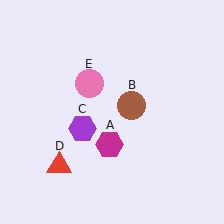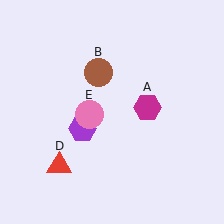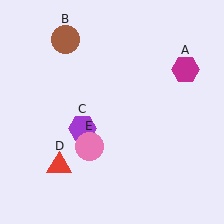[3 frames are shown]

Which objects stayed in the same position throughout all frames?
Purple hexagon (object C) and red triangle (object D) remained stationary.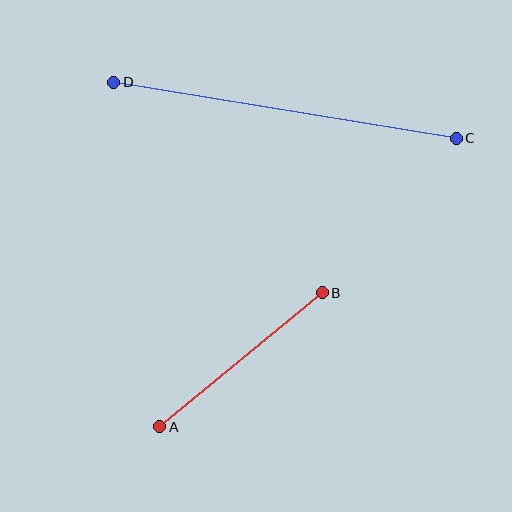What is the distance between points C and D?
The distance is approximately 347 pixels.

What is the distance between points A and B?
The distance is approximately 210 pixels.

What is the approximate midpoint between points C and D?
The midpoint is at approximately (285, 110) pixels.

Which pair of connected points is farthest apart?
Points C and D are farthest apart.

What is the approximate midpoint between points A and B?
The midpoint is at approximately (241, 360) pixels.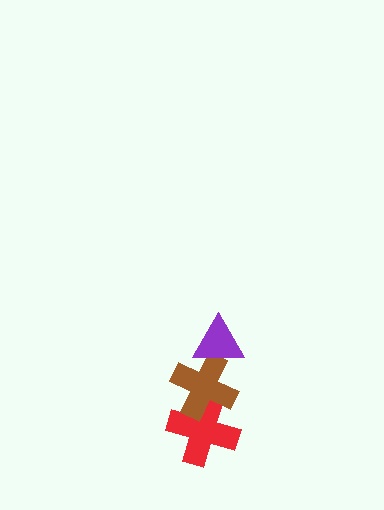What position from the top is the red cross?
The red cross is 3rd from the top.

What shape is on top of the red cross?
The brown cross is on top of the red cross.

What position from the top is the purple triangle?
The purple triangle is 1st from the top.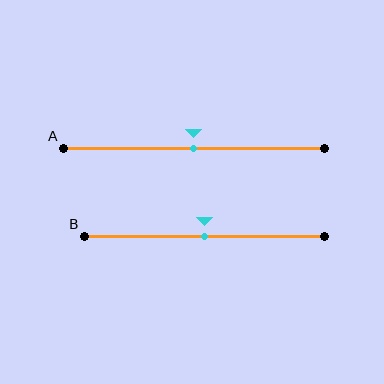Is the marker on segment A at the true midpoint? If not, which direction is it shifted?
Yes, the marker on segment A is at the true midpoint.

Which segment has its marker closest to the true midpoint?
Segment A has its marker closest to the true midpoint.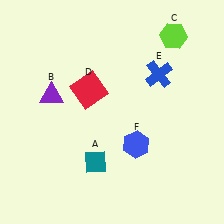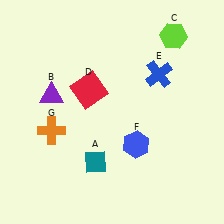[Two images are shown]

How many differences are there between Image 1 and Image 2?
There is 1 difference between the two images.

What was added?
An orange cross (G) was added in Image 2.